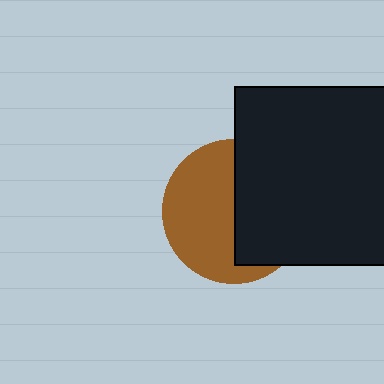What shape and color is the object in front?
The object in front is a black rectangle.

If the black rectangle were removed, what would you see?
You would see the complete brown circle.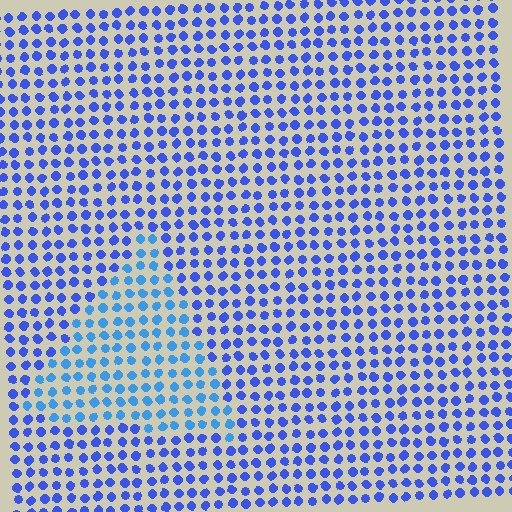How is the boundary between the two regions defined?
The boundary is defined purely by a slight shift in hue (about 25 degrees). Spacing, size, and orientation are identical on both sides.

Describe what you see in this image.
The image is filled with small blue elements in a uniform arrangement. A triangle-shaped region is visible where the elements are tinted to a slightly different hue, forming a subtle color boundary.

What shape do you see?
I see a triangle.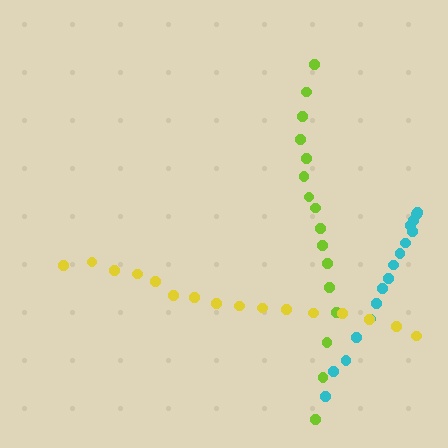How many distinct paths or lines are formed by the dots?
There are 3 distinct paths.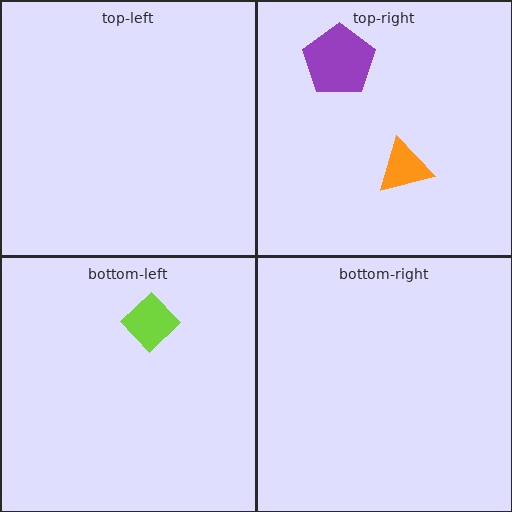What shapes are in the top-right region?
The purple pentagon, the orange triangle.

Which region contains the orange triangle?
The top-right region.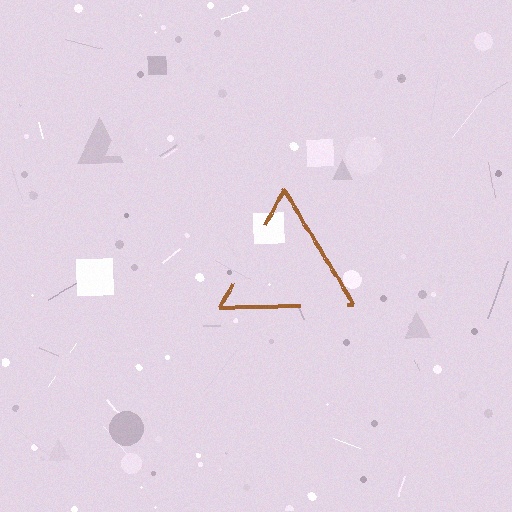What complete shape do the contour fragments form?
The contour fragments form a triangle.